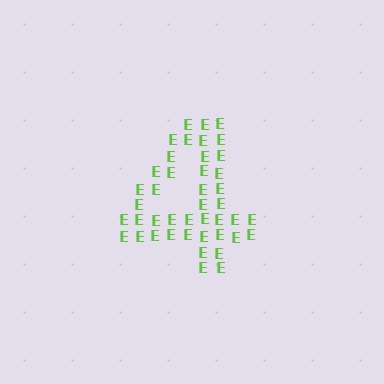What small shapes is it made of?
It is made of small letter E's.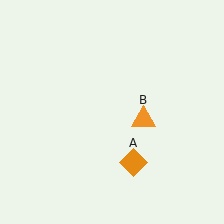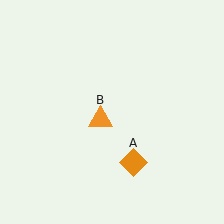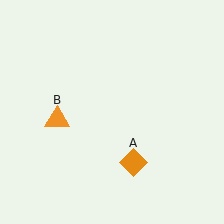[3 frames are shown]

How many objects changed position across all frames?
1 object changed position: orange triangle (object B).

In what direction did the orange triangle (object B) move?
The orange triangle (object B) moved left.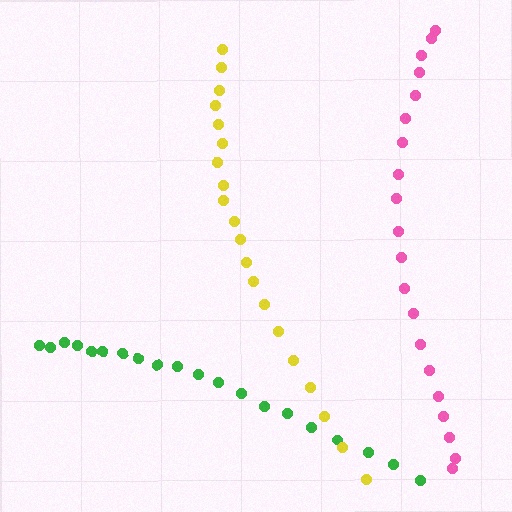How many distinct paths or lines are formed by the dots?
There are 3 distinct paths.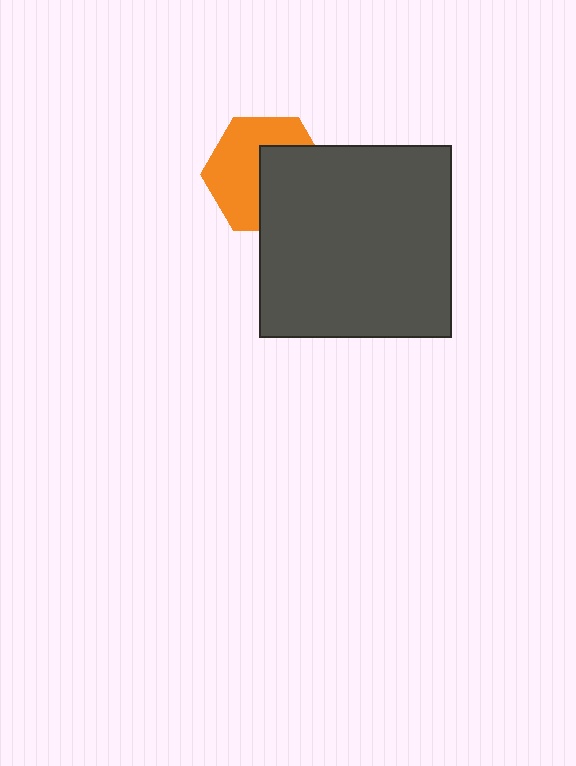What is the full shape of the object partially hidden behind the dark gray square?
The partially hidden object is an orange hexagon.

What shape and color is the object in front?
The object in front is a dark gray square.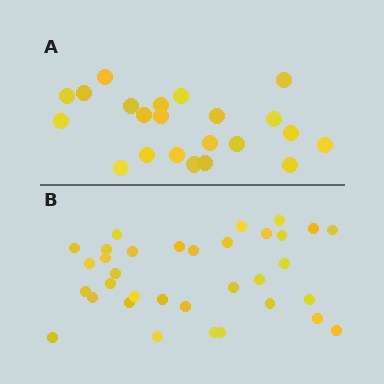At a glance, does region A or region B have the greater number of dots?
Region B (the bottom region) has more dots.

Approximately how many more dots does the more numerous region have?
Region B has roughly 12 or so more dots than region A.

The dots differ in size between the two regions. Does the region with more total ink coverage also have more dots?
No. Region A has more total ink coverage because its dots are larger, but region B actually contains more individual dots. Total area can be misleading — the number of items is what matters here.